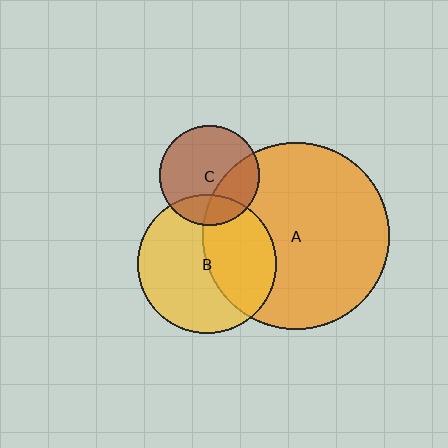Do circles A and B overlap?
Yes.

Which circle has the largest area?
Circle A (orange).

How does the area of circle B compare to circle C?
Approximately 1.9 times.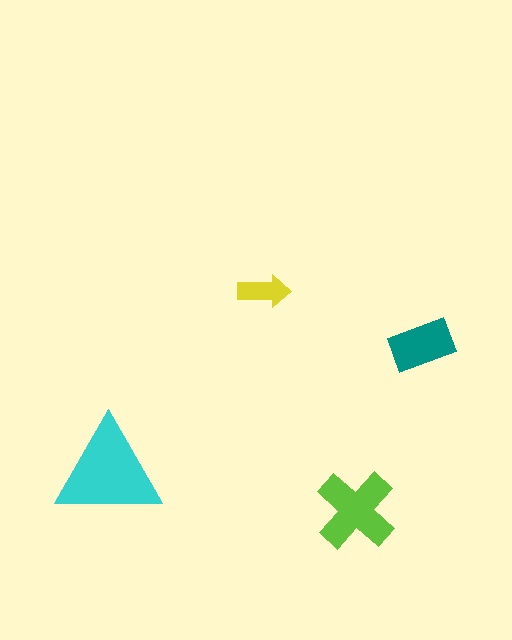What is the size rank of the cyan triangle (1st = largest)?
1st.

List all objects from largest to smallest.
The cyan triangle, the lime cross, the teal rectangle, the yellow arrow.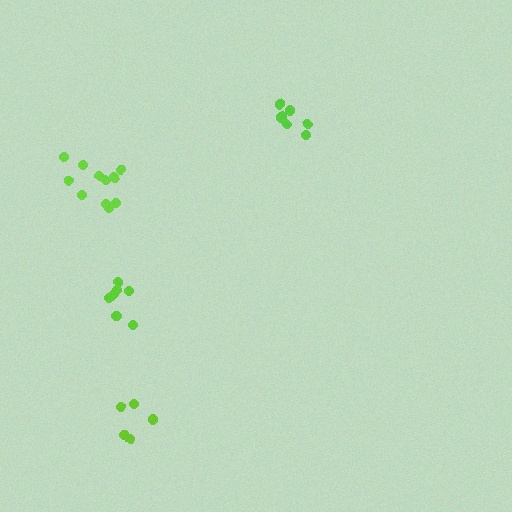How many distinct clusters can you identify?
There are 4 distinct clusters.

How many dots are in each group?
Group 1: 6 dots, Group 2: 8 dots, Group 3: 11 dots, Group 4: 5 dots (30 total).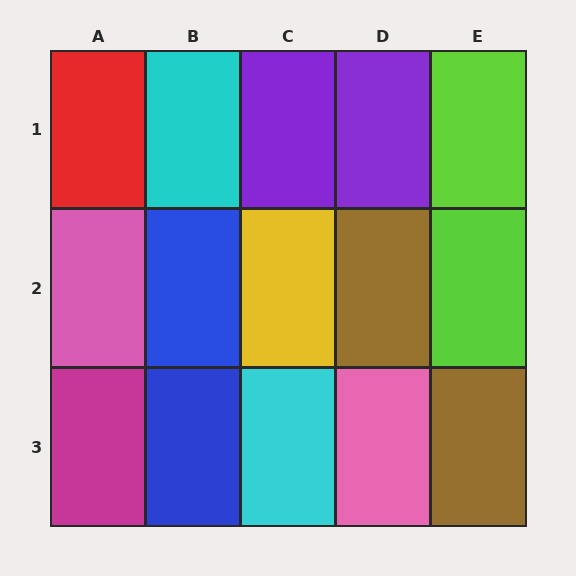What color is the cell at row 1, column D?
Purple.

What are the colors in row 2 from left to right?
Pink, blue, yellow, brown, lime.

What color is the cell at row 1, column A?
Red.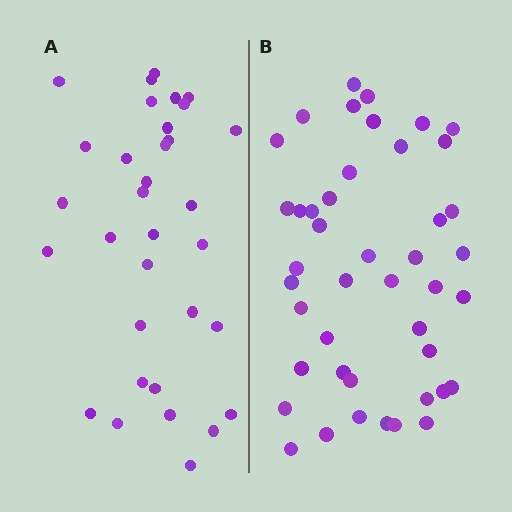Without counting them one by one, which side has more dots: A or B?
Region B (the right region) has more dots.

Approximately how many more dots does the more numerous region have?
Region B has roughly 12 or so more dots than region A.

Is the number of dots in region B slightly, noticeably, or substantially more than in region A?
Region B has noticeably more, but not dramatically so. The ratio is roughly 1.3 to 1.